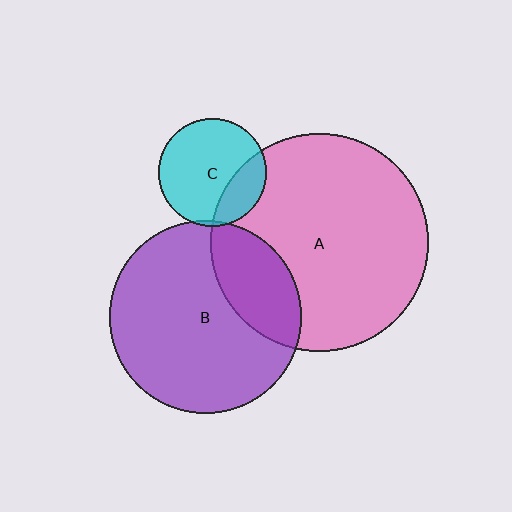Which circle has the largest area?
Circle A (pink).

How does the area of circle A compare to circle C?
Approximately 4.1 times.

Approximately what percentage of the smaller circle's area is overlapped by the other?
Approximately 25%.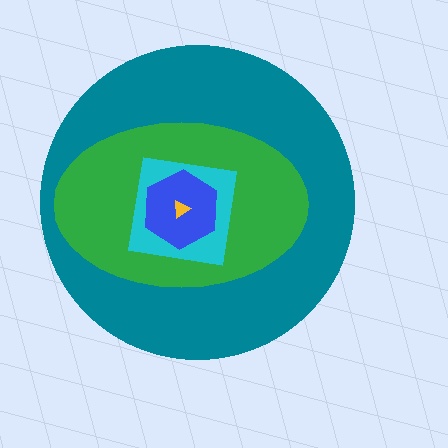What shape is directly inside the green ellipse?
The cyan square.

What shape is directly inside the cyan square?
The blue hexagon.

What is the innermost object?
The yellow triangle.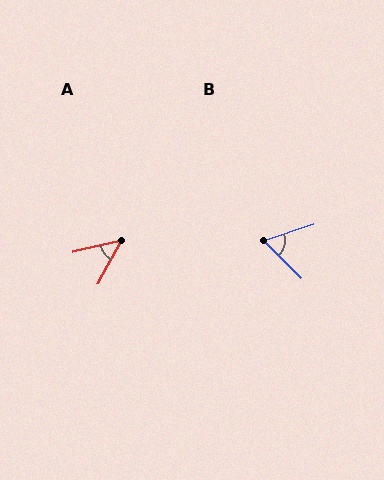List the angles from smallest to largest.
A (49°), B (64°).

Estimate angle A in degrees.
Approximately 49 degrees.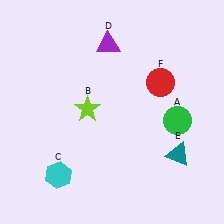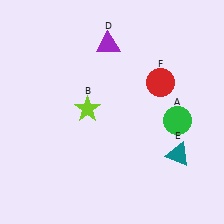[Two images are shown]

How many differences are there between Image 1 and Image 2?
There is 1 difference between the two images.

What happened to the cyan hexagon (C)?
The cyan hexagon (C) was removed in Image 2. It was in the bottom-left area of Image 1.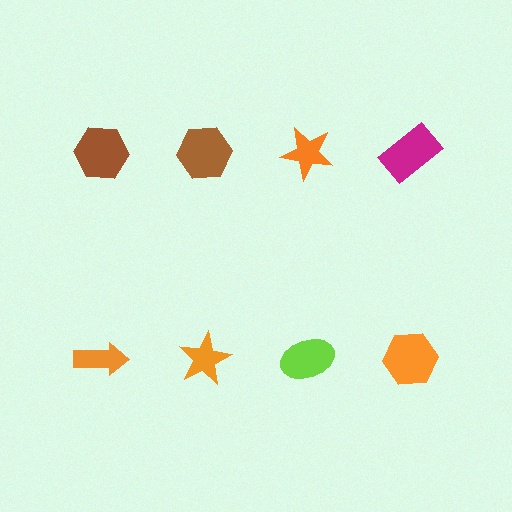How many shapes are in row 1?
4 shapes.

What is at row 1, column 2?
A brown hexagon.